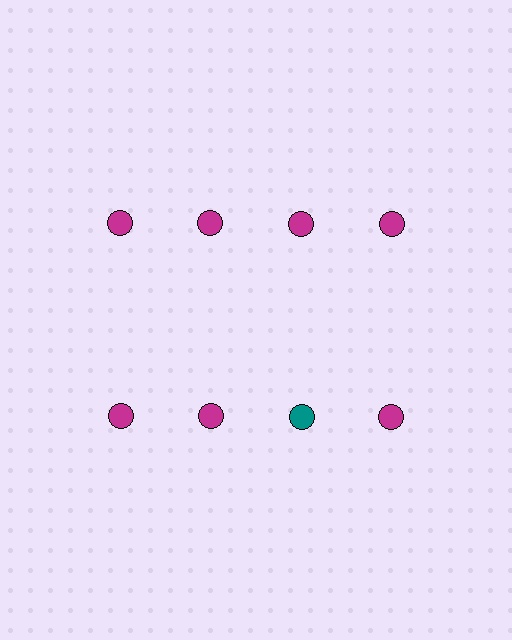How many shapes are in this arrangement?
There are 8 shapes arranged in a grid pattern.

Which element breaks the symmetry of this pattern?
The teal circle in the second row, center column breaks the symmetry. All other shapes are magenta circles.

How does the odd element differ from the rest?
It has a different color: teal instead of magenta.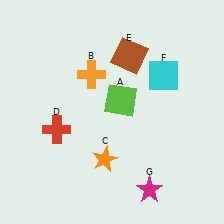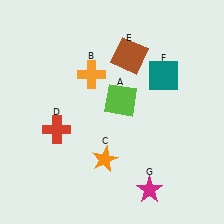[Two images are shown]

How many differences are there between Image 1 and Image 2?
There is 1 difference between the two images.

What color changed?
The square (F) changed from cyan in Image 1 to teal in Image 2.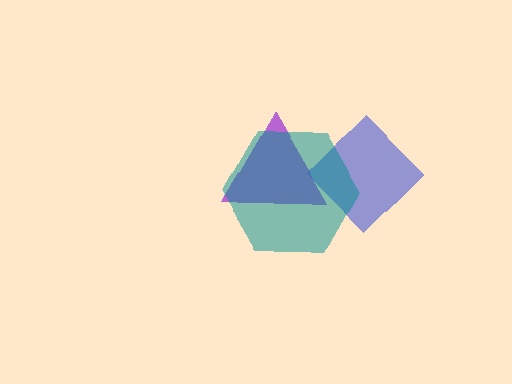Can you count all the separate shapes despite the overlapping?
Yes, there are 3 separate shapes.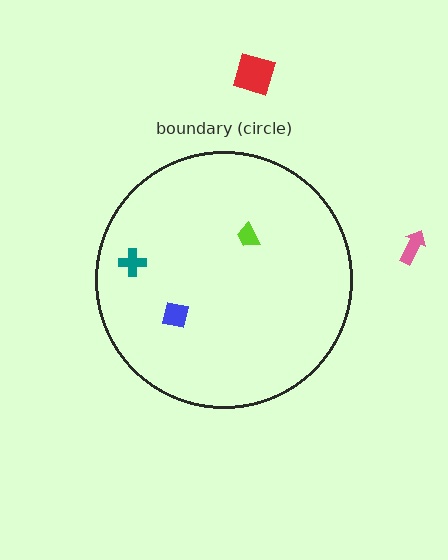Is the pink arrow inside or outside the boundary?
Outside.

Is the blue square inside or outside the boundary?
Inside.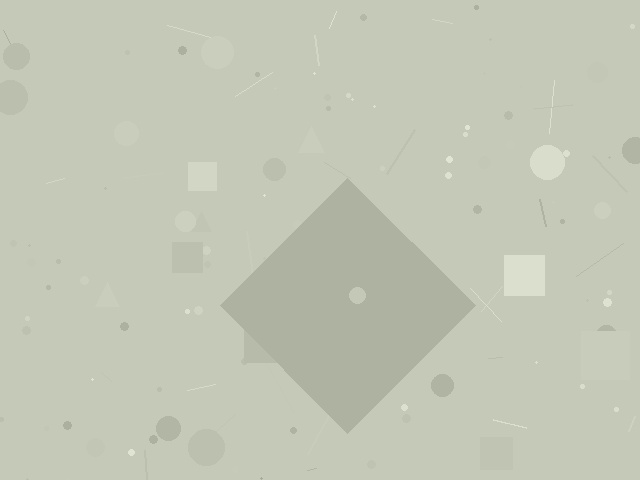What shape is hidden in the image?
A diamond is hidden in the image.